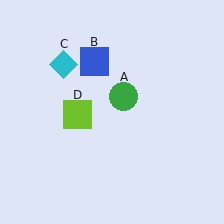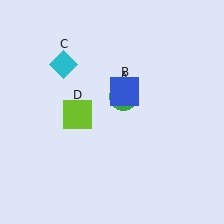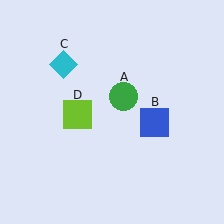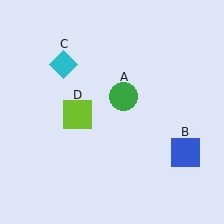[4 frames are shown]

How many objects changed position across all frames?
1 object changed position: blue square (object B).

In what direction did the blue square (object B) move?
The blue square (object B) moved down and to the right.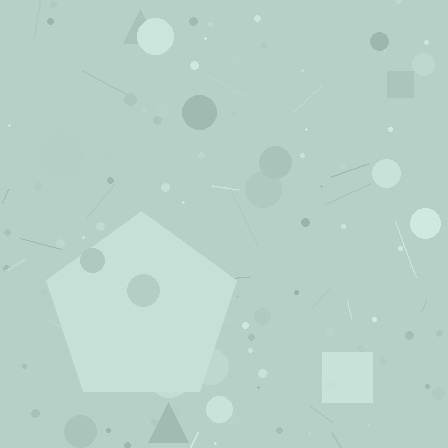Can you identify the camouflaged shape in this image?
The camouflaged shape is a pentagon.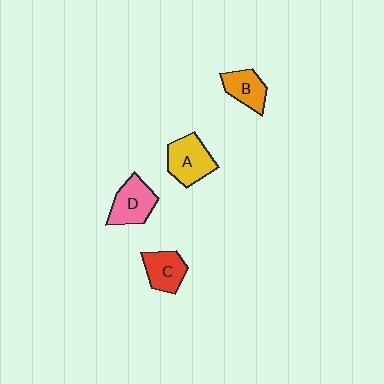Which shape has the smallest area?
Shape B (orange).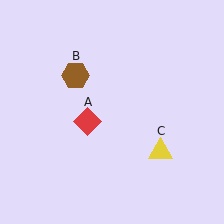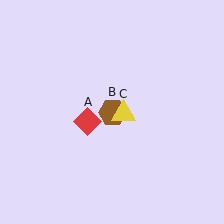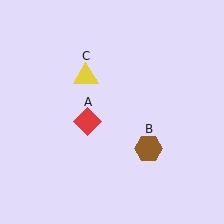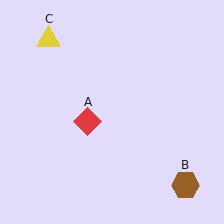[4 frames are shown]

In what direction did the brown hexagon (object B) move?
The brown hexagon (object B) moved down and to the right.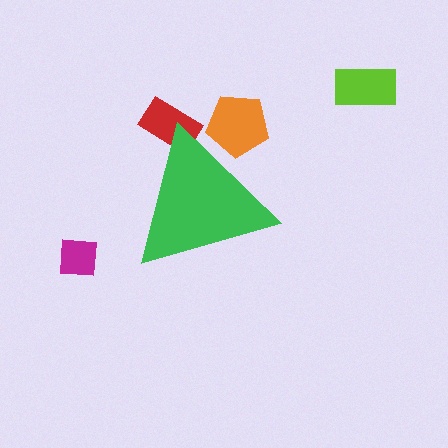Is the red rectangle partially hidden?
Yes, the red rectangle is partially hidden behind the green triangle.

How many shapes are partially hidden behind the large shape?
2 shapes are partially hidden.